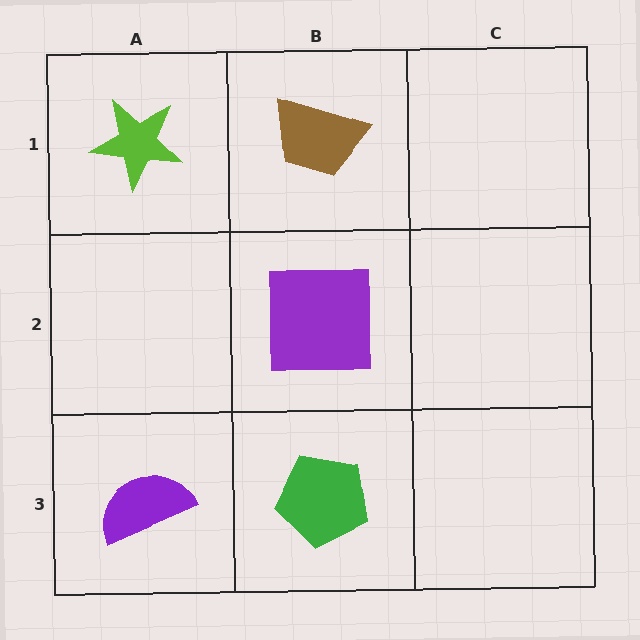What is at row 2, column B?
A purple square.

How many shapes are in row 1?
2 shapes.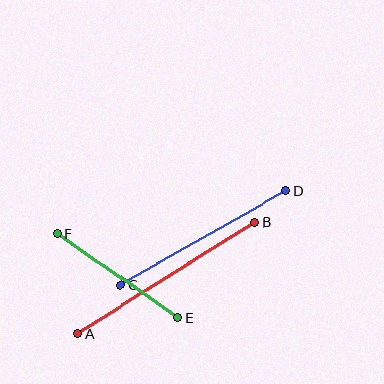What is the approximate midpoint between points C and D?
The midpoint is at approximately (203, 238) pixels.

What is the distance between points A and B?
The distance is approximately 209 pixels.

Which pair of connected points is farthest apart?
Points A and B are farthest apart.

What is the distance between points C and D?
The distance is approximately 190 pixels.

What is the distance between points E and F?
The distance is approximately 147 pixels.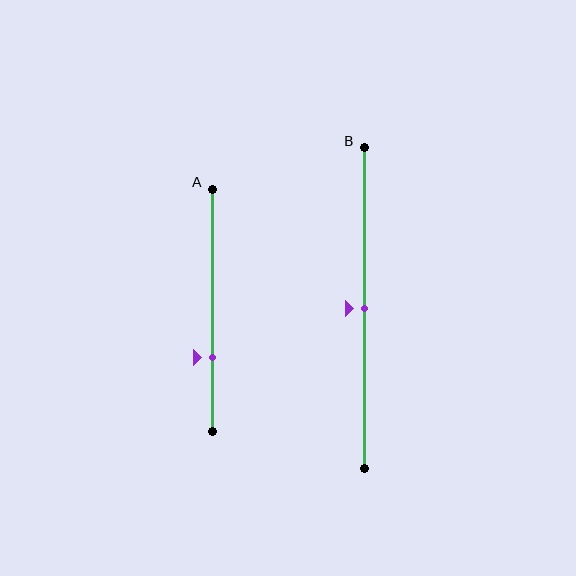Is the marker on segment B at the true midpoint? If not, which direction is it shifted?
Yes, the marker on segment B is at the true midpoint.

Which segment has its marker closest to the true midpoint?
Segment B has its marker closest to the true midpoint.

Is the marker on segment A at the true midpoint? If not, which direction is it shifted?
No, the marker on segment A is shifted downward by about 19% of the segment length.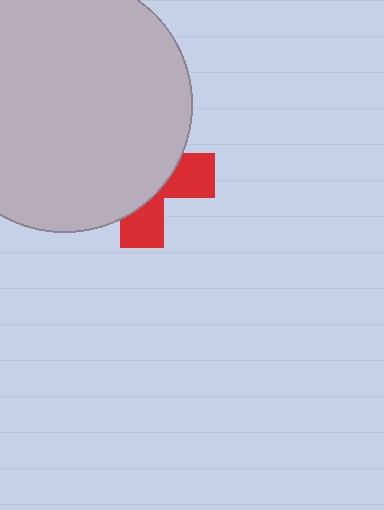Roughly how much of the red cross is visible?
A small part of it is visible (roughly 35%).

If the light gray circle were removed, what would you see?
You would see the complete red cross.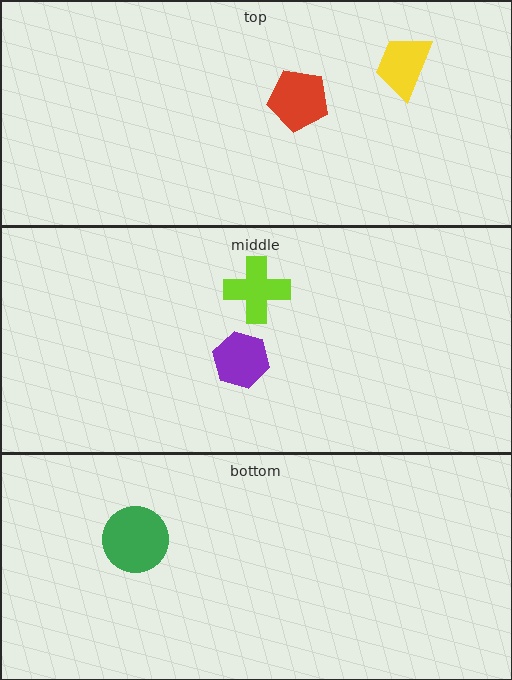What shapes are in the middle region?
The lime cross, the purple hexagon.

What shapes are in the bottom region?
The green circle.